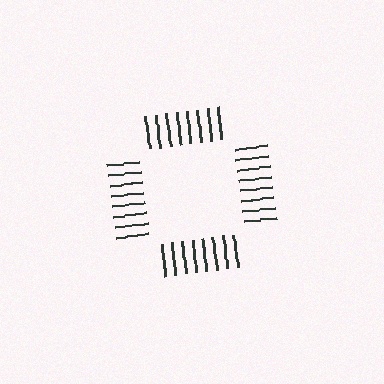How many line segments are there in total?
32 — 8 along each of the 4 edges.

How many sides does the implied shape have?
4 sides — the line-ends trace a square.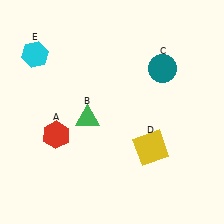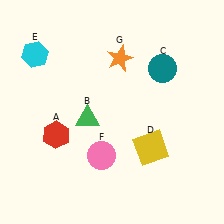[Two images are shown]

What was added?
A pink circle (F), an orange star (G) were added in Image 2.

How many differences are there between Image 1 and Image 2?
There are 2 differences between the two images.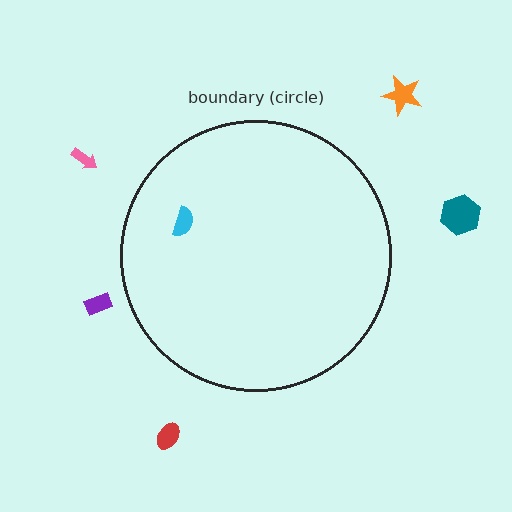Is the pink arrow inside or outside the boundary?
Outside.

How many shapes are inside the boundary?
1 inside, 5 outside.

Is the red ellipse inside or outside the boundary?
Outside.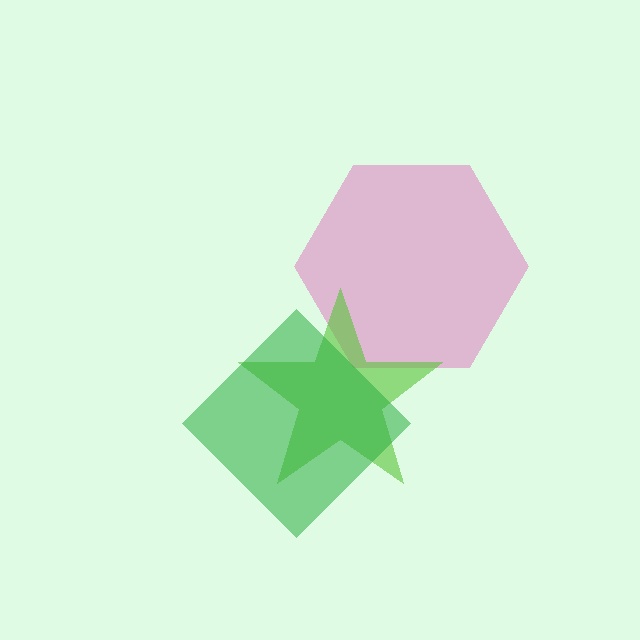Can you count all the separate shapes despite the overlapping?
Yes, there are 3 separate shapes.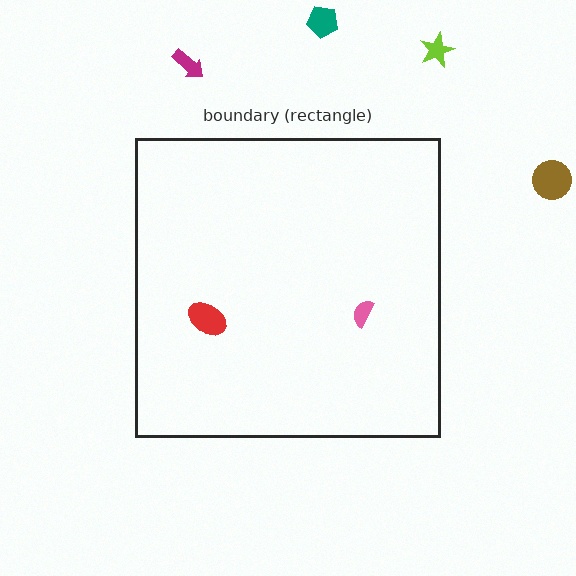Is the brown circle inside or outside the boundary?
Outside.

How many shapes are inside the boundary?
2 inside, 4 outside.